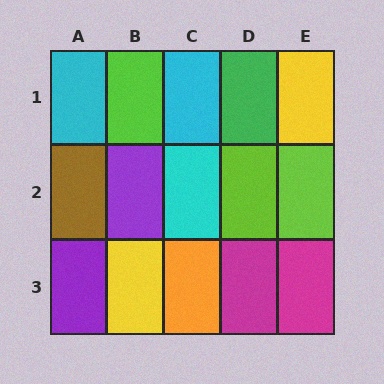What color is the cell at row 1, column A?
Cyan.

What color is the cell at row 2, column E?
Lime.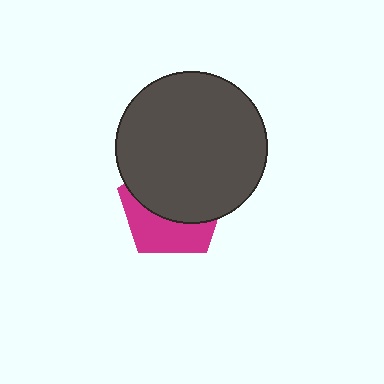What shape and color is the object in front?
The object in front is a dark gray circle.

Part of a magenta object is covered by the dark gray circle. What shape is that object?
It is a pentagon.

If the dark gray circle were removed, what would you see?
You would see the complete magenta pentagon.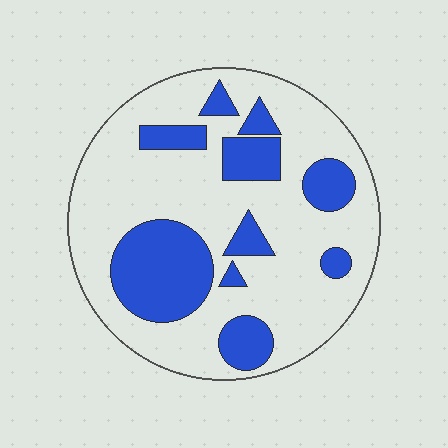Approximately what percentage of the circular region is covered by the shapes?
Approximately 30%.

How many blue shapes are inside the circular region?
10.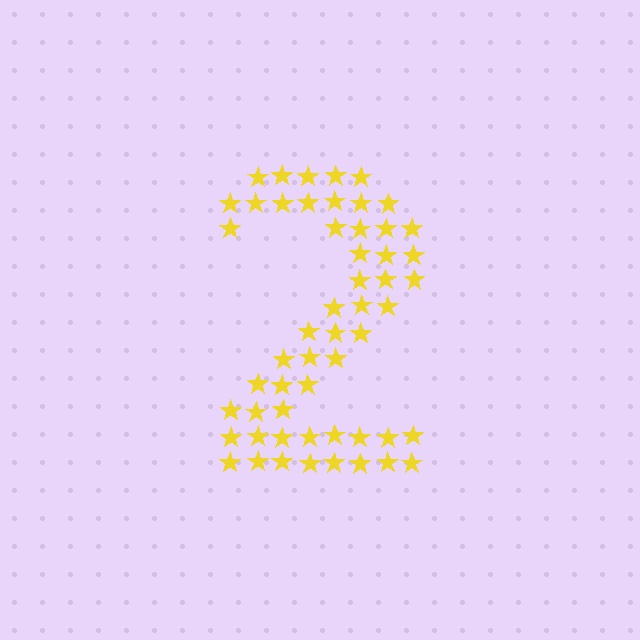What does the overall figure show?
The overall figure shows the digit 2.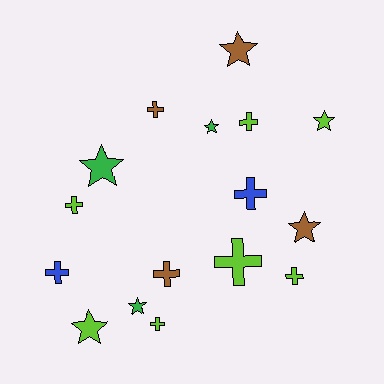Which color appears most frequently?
Lime, with 7 objects.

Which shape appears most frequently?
Cross, with 9 objects.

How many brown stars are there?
There are 2 brown stars.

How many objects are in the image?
There are 16 objects.